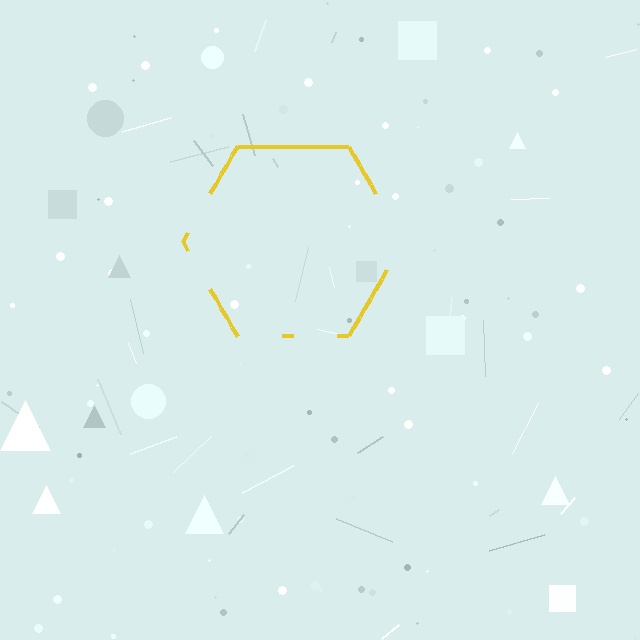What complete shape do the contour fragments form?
The contour fragments form a hexagon.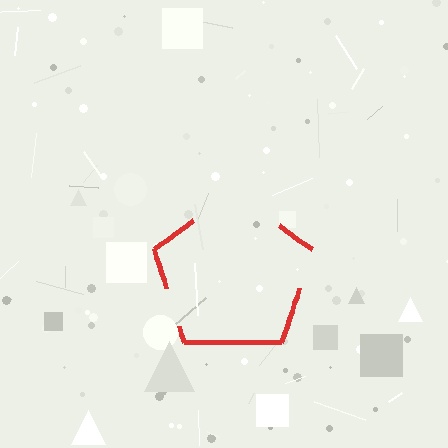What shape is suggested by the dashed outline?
The dashed outline suggests a pentagon.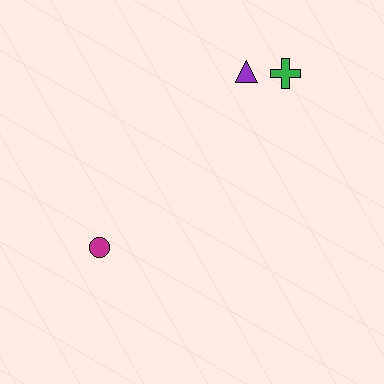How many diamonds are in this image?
There are no diamonds.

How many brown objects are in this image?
There are no brown objects.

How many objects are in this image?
There are 3 objects.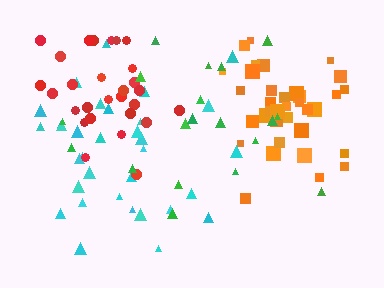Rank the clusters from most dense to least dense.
orange, red, cyan, green.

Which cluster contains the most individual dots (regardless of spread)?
Orange (35).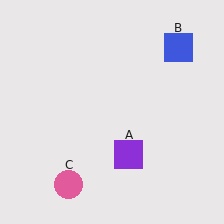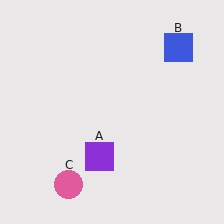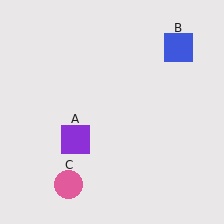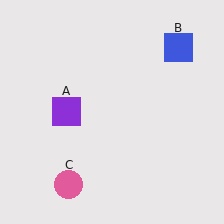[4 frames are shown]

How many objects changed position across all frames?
1 object changed position: purple square (object A).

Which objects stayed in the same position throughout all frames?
Blue square (object B) and pink circle (object C) remained stationary.